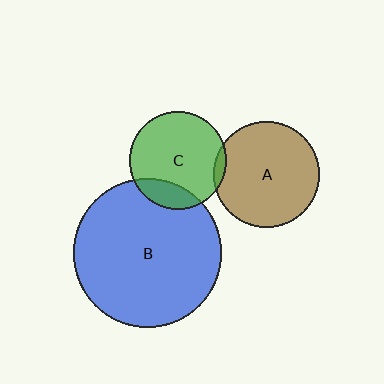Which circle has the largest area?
Circle B (blue).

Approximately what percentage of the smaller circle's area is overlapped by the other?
Approximately 5%.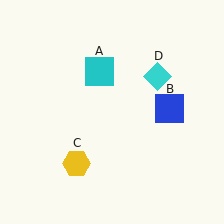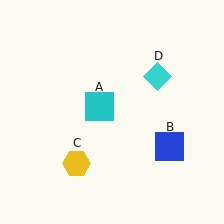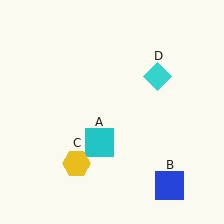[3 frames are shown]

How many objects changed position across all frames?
2 objects changed position: cyan square (object A), blue square (object B).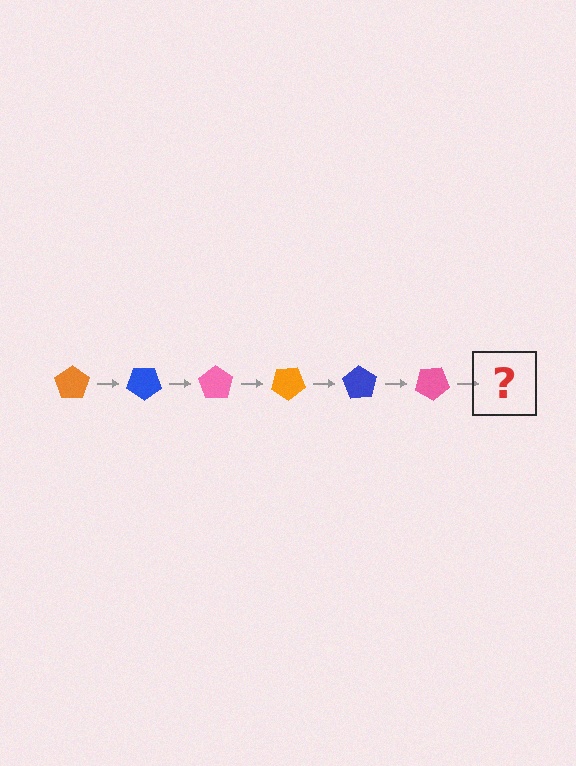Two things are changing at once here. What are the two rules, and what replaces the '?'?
The two rules are that it rotates 35 degrees each step and the color cycles through orange, blue, and pink. The '?' should be an orange pentagon, rotated 210 degrees from the start.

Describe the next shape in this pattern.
It should be an orange pentagon, rotated 210 degrees from the start.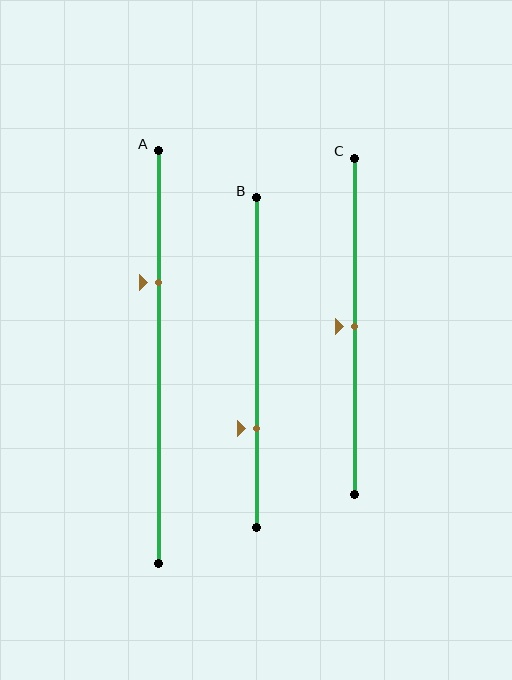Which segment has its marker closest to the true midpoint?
Segment C has its marker closest to the true midpoint.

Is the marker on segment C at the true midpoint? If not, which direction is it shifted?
Yes, the marker on segment C is at the true midpoint.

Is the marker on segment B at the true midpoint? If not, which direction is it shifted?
No, the marker on segment B is shifted downward by about 20% of the segment length.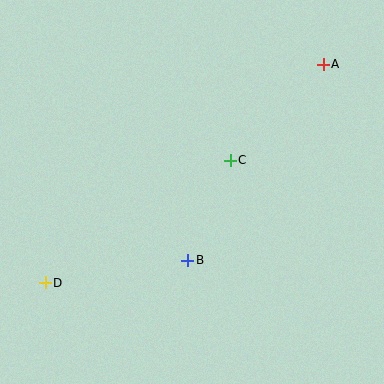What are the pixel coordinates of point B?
Point B is at (188, 260).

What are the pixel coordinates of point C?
Point C is at (230, 160).